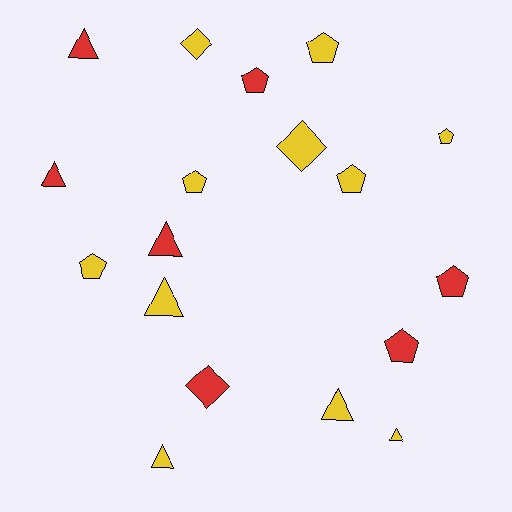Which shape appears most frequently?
Pentagon, with 8 objects.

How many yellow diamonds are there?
There are 2 yellow diamonds.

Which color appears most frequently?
Yellow, with 11 objects.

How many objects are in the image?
There are 18 objects.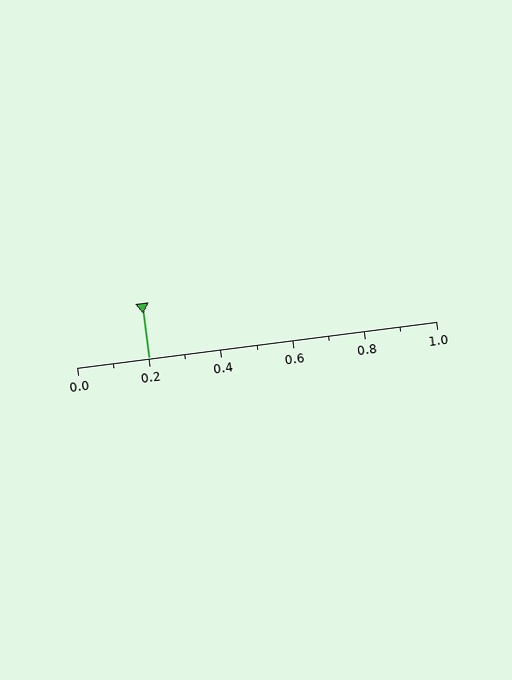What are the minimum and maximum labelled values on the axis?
The axis runs from 0.0 to 1.0.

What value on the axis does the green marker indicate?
The marker indicates approximately 0.2.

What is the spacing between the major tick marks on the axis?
The major ticks are spaced 0.2 apart.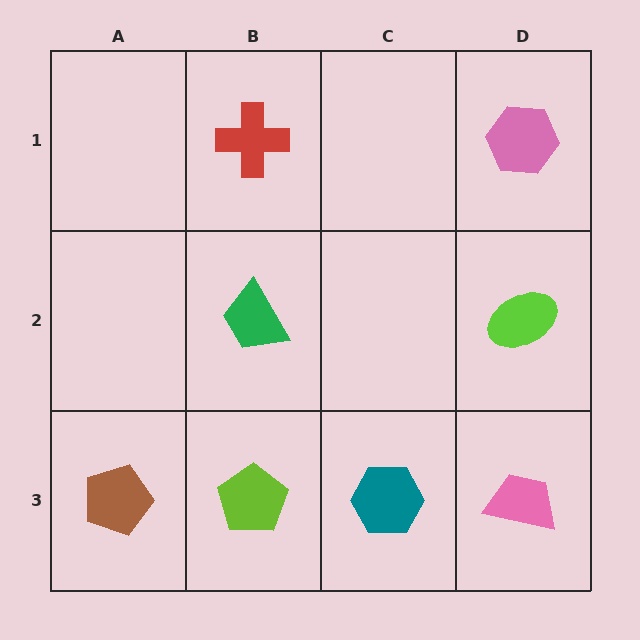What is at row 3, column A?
A brown pentagon.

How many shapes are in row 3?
4 shapes.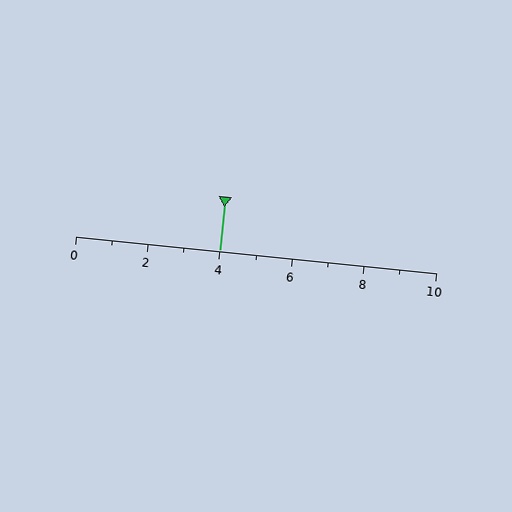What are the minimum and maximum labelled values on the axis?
The axis runs from 0 to 10.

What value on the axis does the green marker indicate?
The marker indicates approximately 4.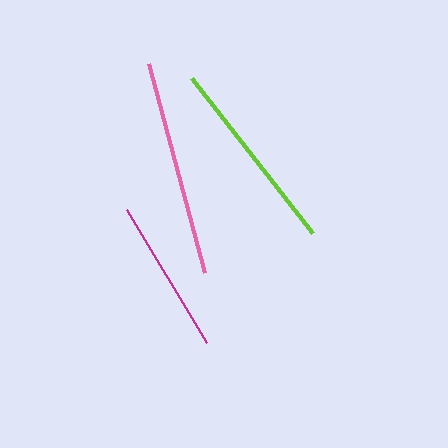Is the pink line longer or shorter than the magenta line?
The pink line is longer than the magenta line.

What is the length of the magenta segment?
The magenta segment is approximately 156 pixels long.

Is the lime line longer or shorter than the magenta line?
The lime line is longer than the magenta line.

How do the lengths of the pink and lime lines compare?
The pink and lime lines are approximately the same length.